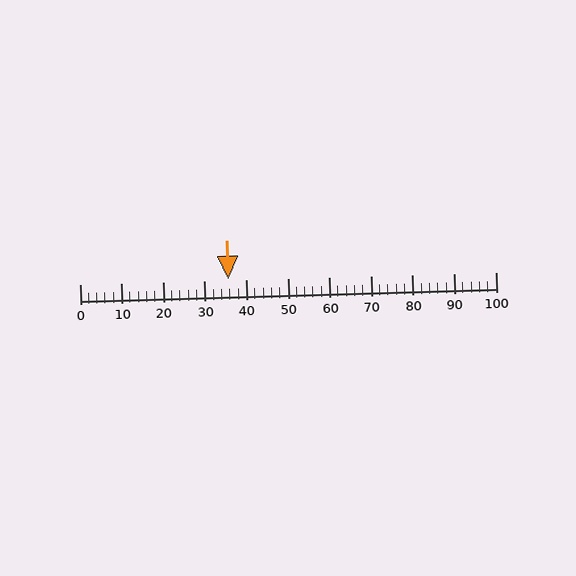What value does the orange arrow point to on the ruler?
The orange arrow points to approximately 36.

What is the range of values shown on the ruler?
The ruler shows values from 0 to 100.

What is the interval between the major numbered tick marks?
The major tick marks are spaced 10 units apart.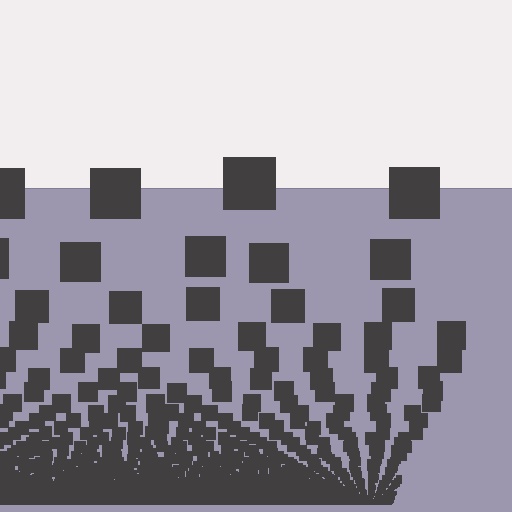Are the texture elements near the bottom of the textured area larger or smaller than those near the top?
Smaller. The gradient is inverted — elements near the bottom are smaller and denser.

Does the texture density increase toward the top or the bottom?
Density increases toward the bottom.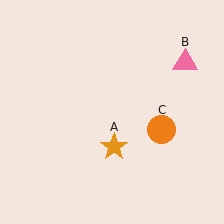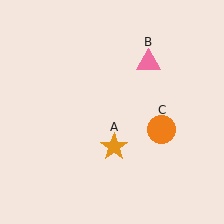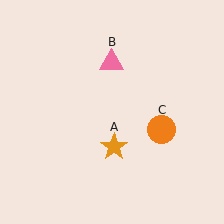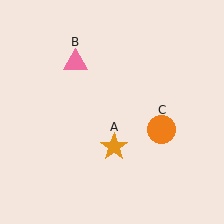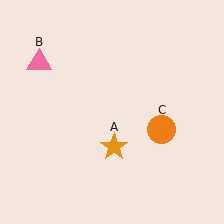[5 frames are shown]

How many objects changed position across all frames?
1 object changed position: pink triangle (object B).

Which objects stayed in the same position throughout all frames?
Orange star (object A) and orange circle (object C) remained stationary.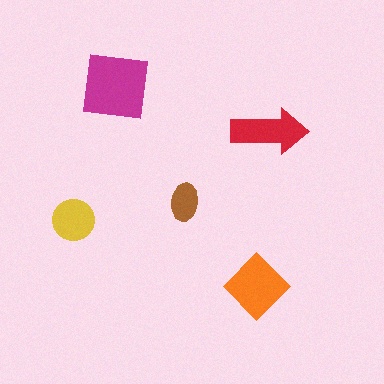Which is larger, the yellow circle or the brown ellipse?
The yellow circle.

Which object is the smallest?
The brown ellipse.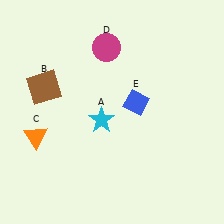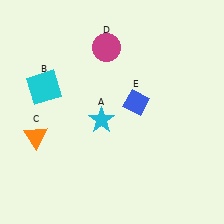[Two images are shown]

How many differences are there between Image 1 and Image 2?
There is 1 difference between the two images.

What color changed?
The square (B) changed from brown in Image 1 to cyan in Image 2.